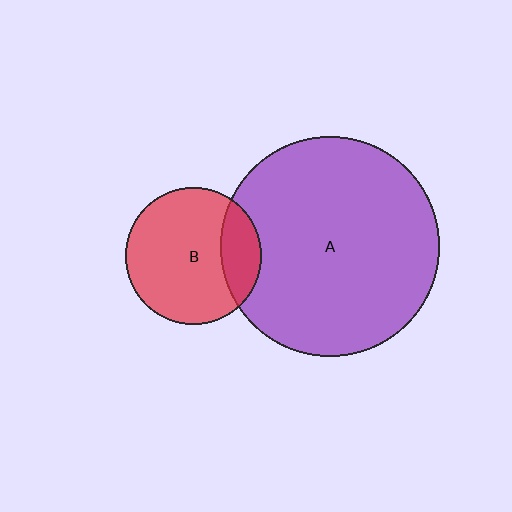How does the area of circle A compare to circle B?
Approximately 2.6 times.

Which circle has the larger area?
Circle A (purple).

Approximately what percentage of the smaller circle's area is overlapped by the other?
Approximately 20%.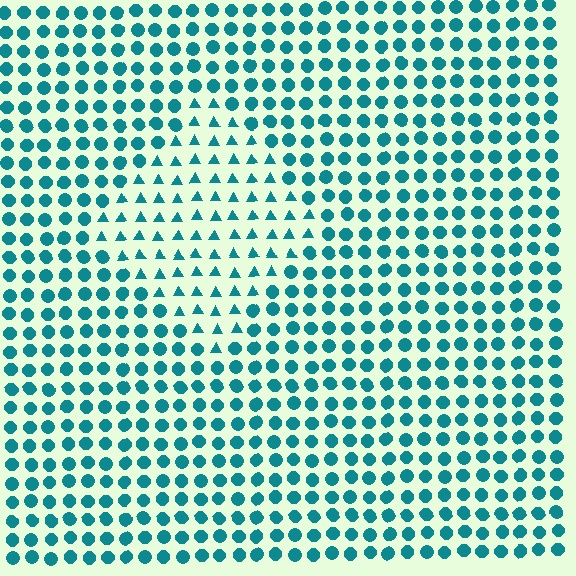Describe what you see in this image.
The image is filled with small teal elements arranged in a uniform grid. A diamond-shaped region contains triangles, while the surrounding area contains circles. The boundary is defined purely by the change in element shape.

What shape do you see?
I see a diamond.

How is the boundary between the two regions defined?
The boundary is defined by a change in element shape: triangles inside vs. circles outside. All elements share the same color and spacing.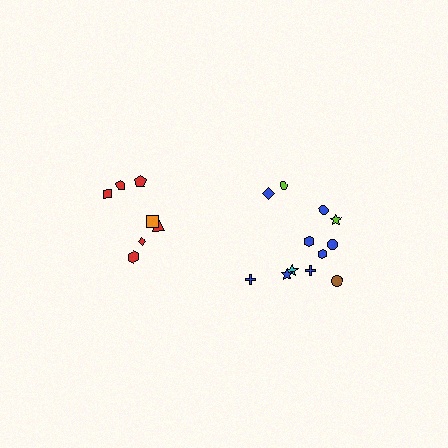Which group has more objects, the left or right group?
The right group.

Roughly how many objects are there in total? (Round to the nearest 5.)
Roughly 20 objects in total.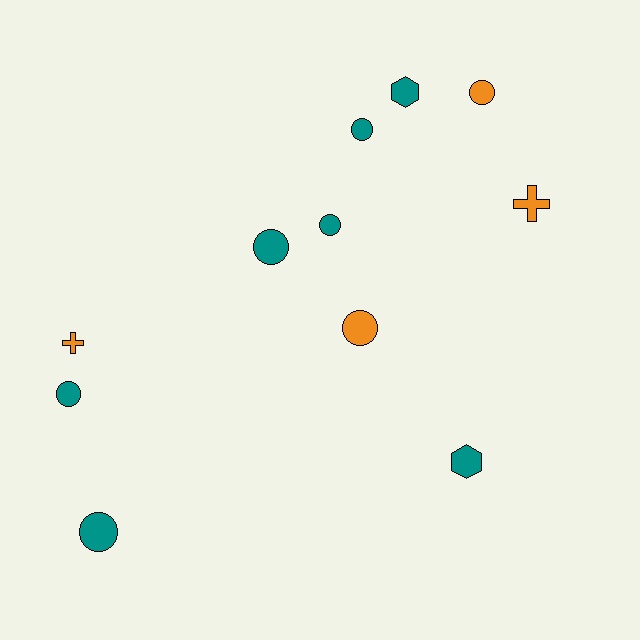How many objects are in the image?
There are 11 objects.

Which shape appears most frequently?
Circle, with 7 objects.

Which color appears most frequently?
Teal, with 7 objects.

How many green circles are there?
There are no green circles.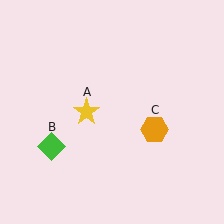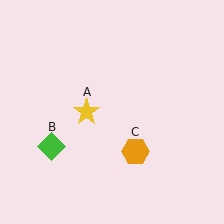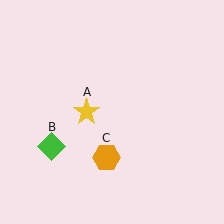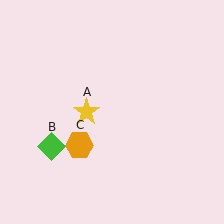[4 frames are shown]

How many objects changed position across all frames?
1 object changed position: orange hexagon (object C).